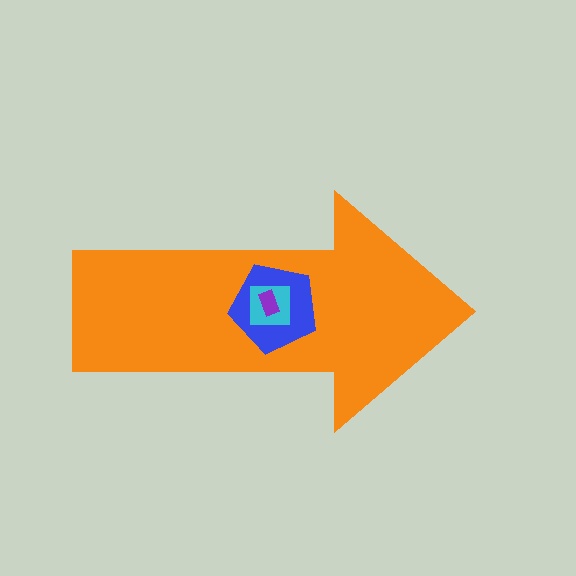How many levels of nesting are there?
4.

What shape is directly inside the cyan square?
The purple rectangle.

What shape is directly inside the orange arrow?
The blue pentagon.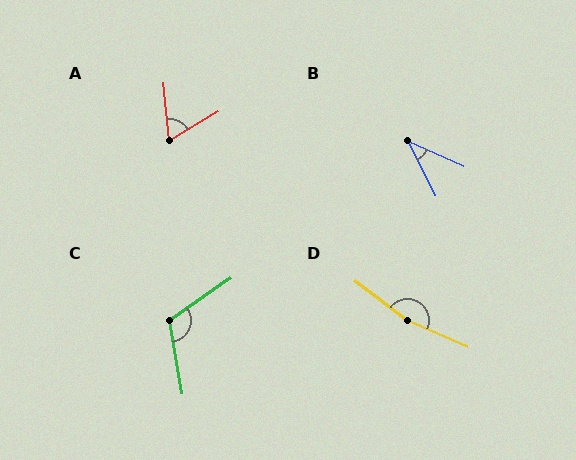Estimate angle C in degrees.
Approximately 115 degrees.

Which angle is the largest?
D, at approximately 166 degrees.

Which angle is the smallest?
B, at approximately 39 degrees.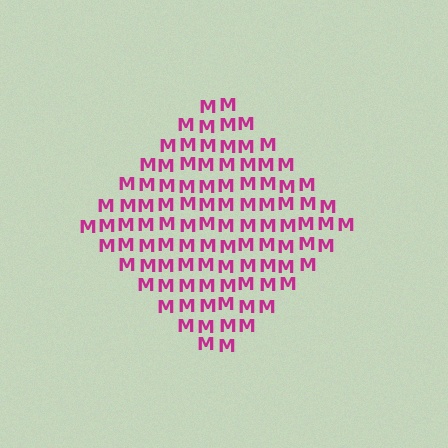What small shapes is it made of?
It is made of small letter M's.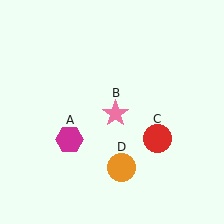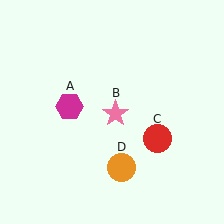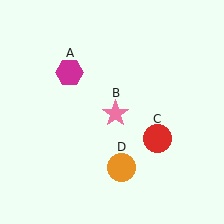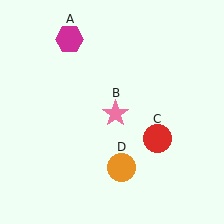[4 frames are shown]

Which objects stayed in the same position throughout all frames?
Pink star (object B) and red circle (object C) and orange circle (object D) remained stationary.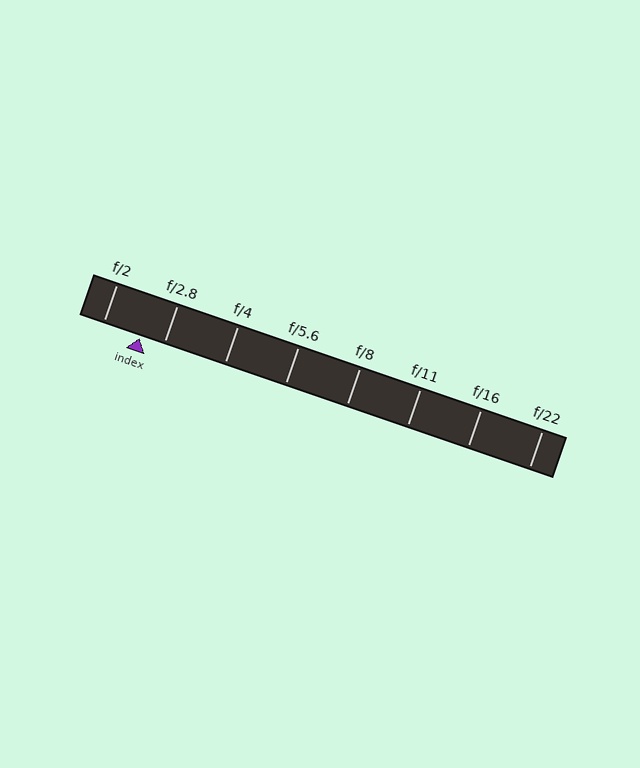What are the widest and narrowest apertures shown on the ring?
The widest aperture shown is f/2 and the narrowest is f/22.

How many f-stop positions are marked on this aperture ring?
There are 8 f-stop positions marked.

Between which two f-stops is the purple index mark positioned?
The index mark is between f/2 and f/2.8.